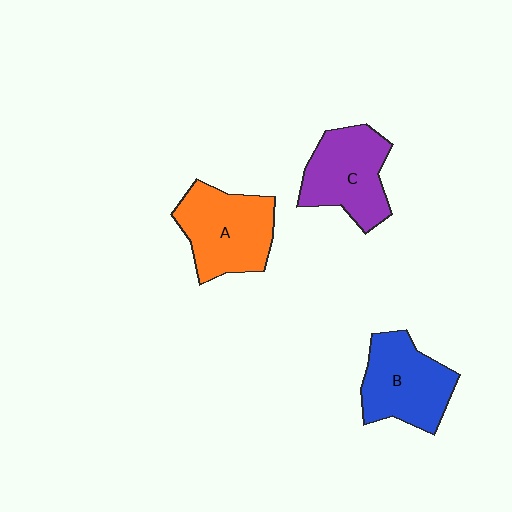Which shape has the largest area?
Shape A (orange).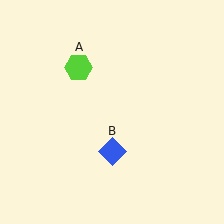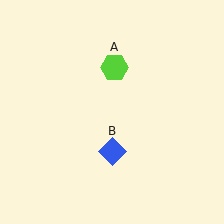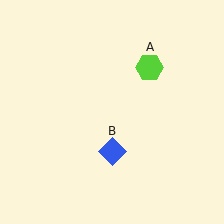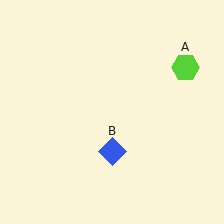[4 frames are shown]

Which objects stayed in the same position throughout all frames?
Blue diamond (object B) remained stationary.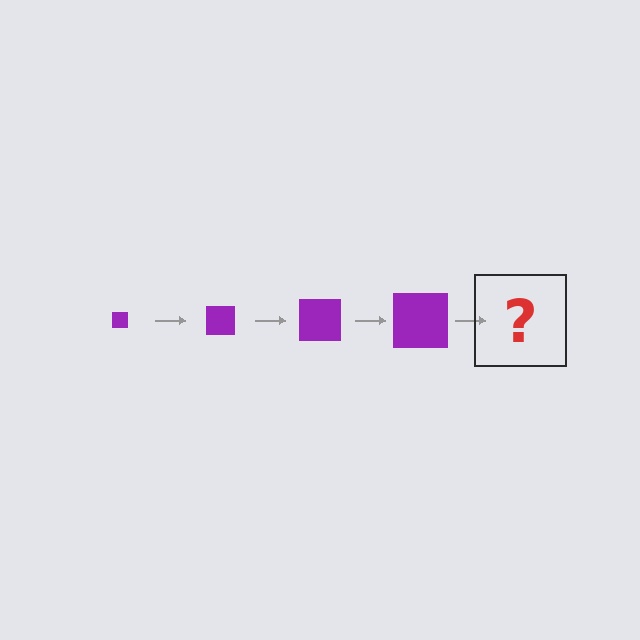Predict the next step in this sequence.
The next step is a purple square, larger than the previous one.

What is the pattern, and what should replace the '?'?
The pattern is that the square gets progressively larger each step. The '?' should be a purple square, larger than the previous one.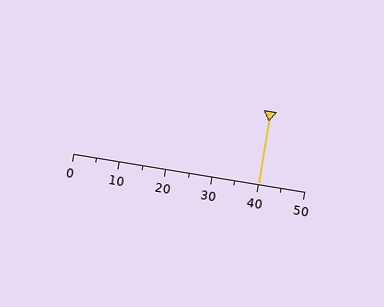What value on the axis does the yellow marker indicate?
The marker indicates approximately 40.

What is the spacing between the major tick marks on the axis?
The major ticks are spaced 10 apart.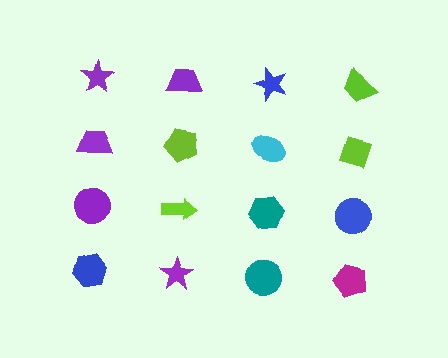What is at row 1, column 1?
A purple star.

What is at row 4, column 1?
A blue hexagon.